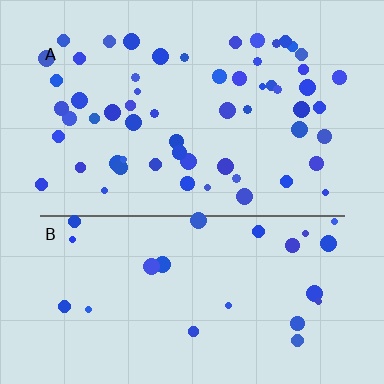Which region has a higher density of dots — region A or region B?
A (the top).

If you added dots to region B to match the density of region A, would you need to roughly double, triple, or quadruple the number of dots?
Approximately double.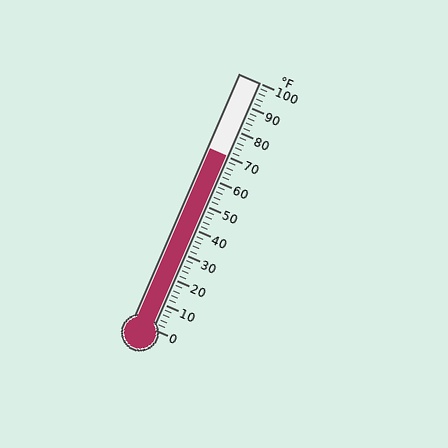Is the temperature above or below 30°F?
The temperature is above 30°F.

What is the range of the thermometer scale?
The thermometer scale ranges from 0°F to 100°F.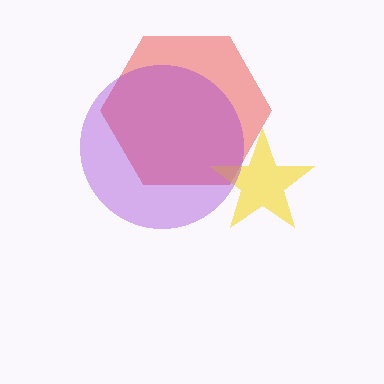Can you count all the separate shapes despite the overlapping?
Yes, there are 3 separate shapes.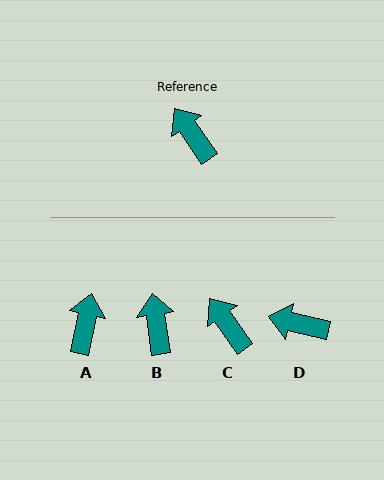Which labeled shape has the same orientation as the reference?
C.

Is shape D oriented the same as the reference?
No, it is off by about 42 degrees.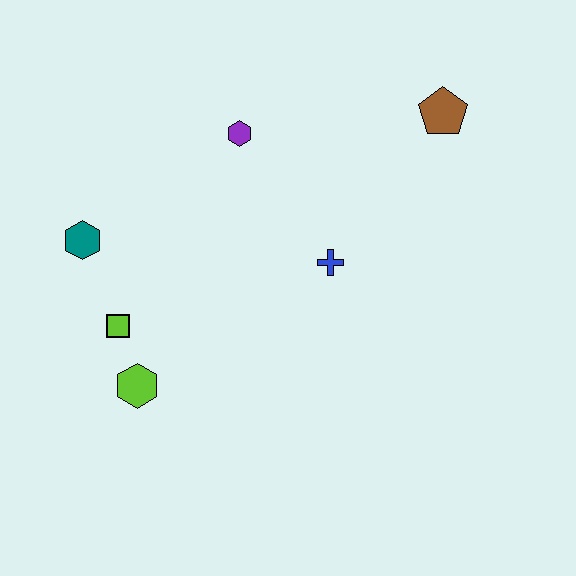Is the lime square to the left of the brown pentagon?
Yes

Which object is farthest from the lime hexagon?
The brown pentagon is farthest from the lime hexagon.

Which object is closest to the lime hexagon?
The lime square is closest to the lime hexagon.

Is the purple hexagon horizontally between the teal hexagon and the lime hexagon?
No